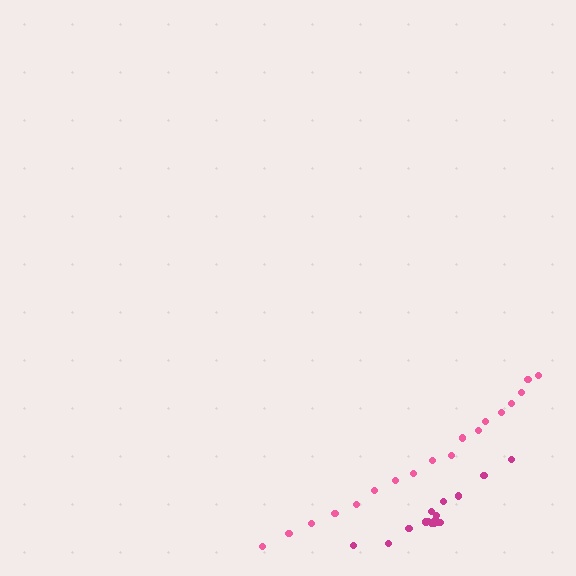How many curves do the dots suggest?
There are 2 distinct paths.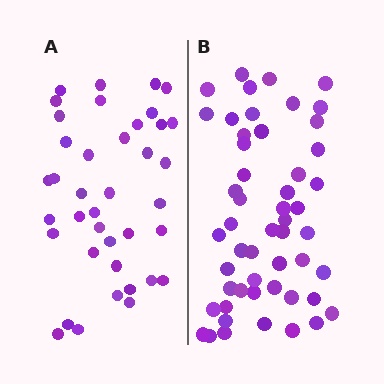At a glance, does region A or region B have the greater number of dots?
Region B (the right region) has more dots.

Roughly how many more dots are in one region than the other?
Region B has approximately 15 more dots than region A.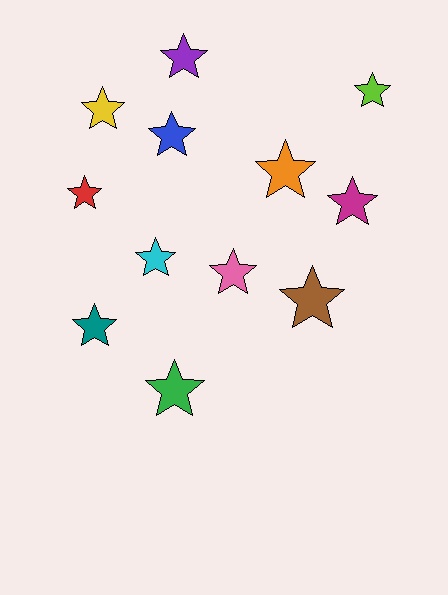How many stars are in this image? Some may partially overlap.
There are 12 stars.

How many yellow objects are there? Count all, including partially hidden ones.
There is 1 yellow object.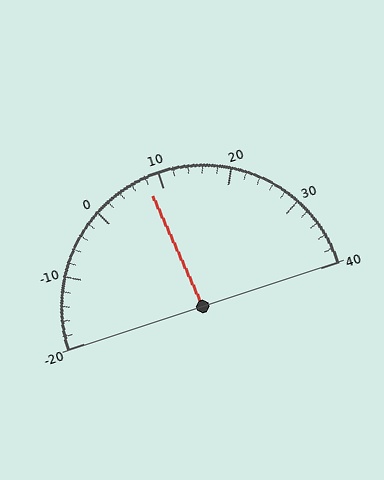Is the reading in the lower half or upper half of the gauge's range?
The reading is in the lower half of the range (-20 to 40).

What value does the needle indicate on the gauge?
The needle indicates approximately 8.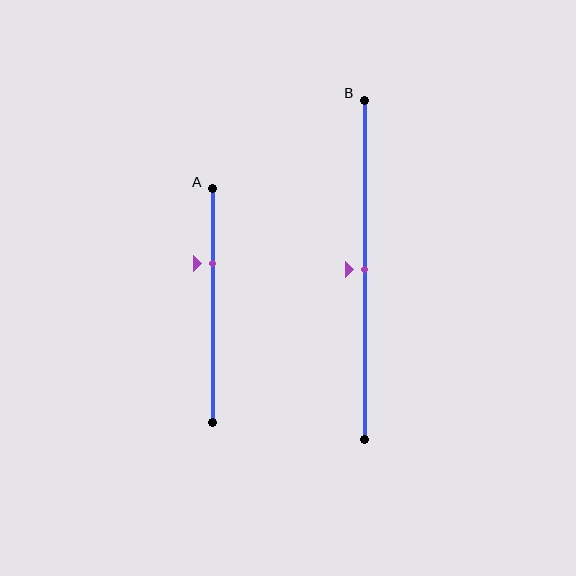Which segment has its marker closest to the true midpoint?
Segment B has its marker closest to the true midpoint.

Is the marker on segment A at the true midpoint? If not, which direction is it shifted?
No, the marker on segment A is shifted upward by about 18% of the segment length.